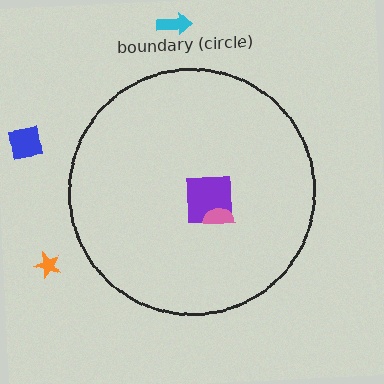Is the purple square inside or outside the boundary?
Inside.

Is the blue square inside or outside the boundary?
Outside.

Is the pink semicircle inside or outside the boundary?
Inside.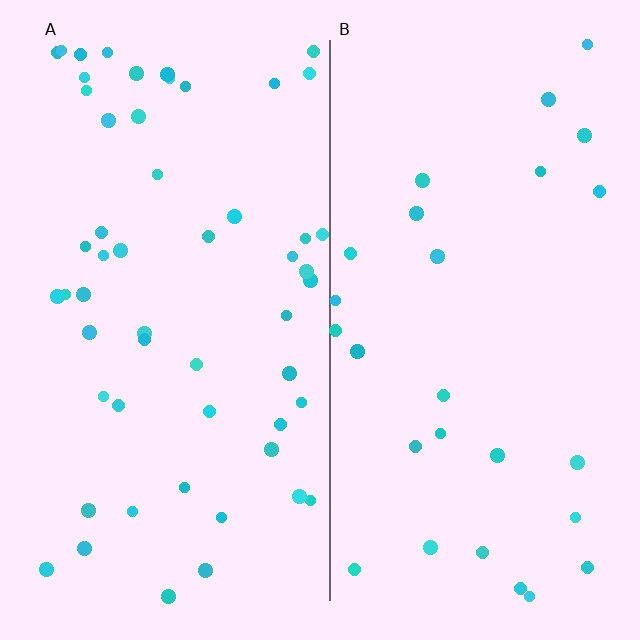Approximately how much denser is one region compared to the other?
Approximately 2.0× — region A over region B.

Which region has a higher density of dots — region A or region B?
A (the left).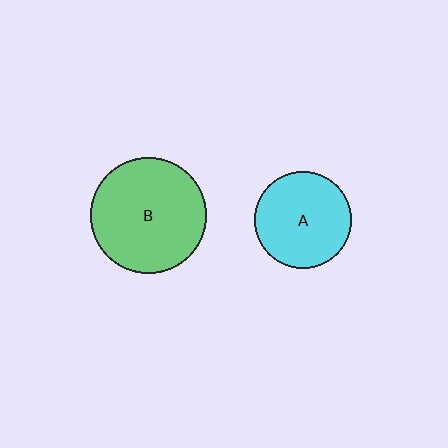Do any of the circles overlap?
No, none of the circles overlap.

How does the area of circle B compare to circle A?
Approximately 1.4 times.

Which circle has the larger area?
Circle B (green).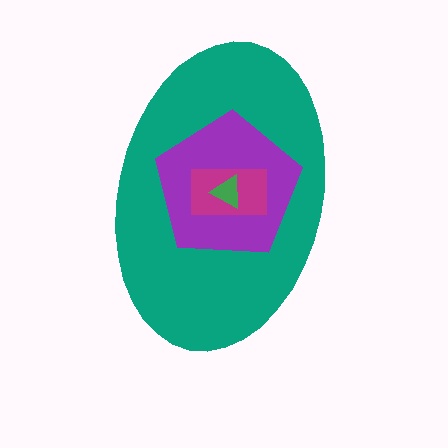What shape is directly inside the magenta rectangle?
The green triangle.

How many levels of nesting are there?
4.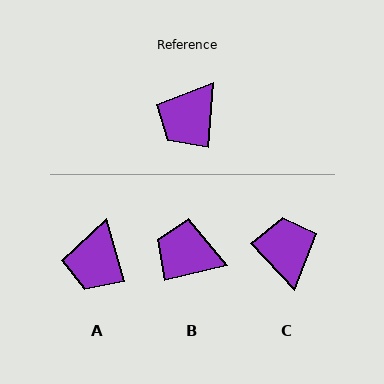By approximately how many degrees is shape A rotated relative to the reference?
Approximately 21 degrees counter-clockwise.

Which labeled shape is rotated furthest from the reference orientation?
C, about 132 degrees away.